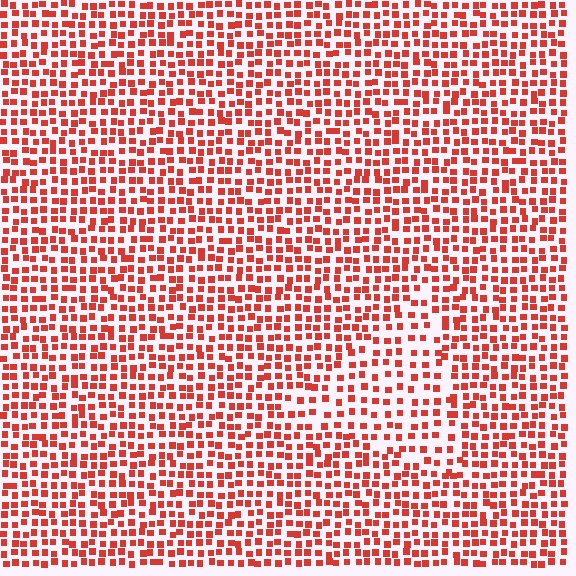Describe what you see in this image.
The image contains small red elements arranged at two different densities. A triangle-shaped region is visible where the elements are less densely packed than the surrounding area.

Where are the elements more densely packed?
The elements are more densely packed outside the triangle boundary.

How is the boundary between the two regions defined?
The boundary is defined by a change in element density (approximately 1.6x ratio). All elements are the same color, size, and shape.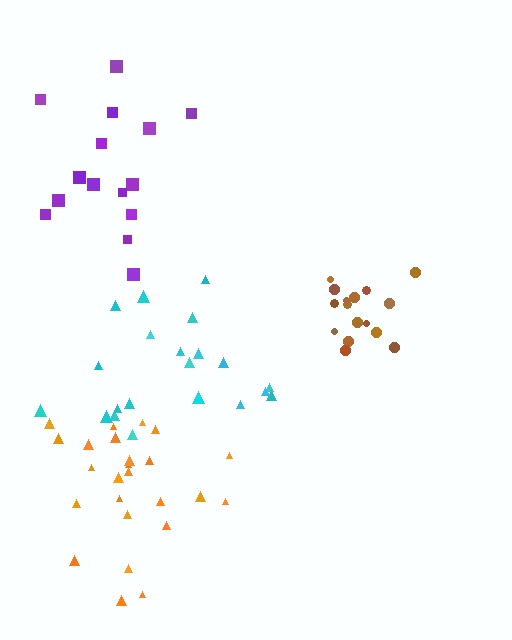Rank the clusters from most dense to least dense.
brown, orange, cyan, purple.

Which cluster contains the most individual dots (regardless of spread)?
Orange (25).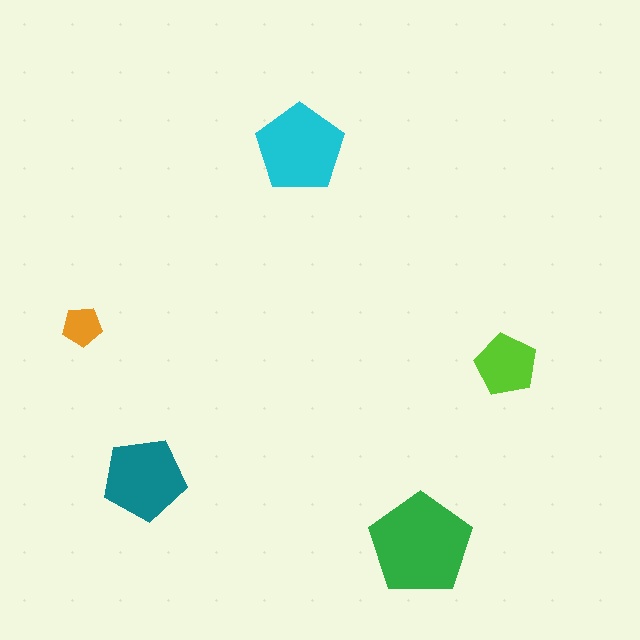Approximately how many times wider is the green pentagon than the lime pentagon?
About 1.5 times wider.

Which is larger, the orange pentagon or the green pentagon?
The green one.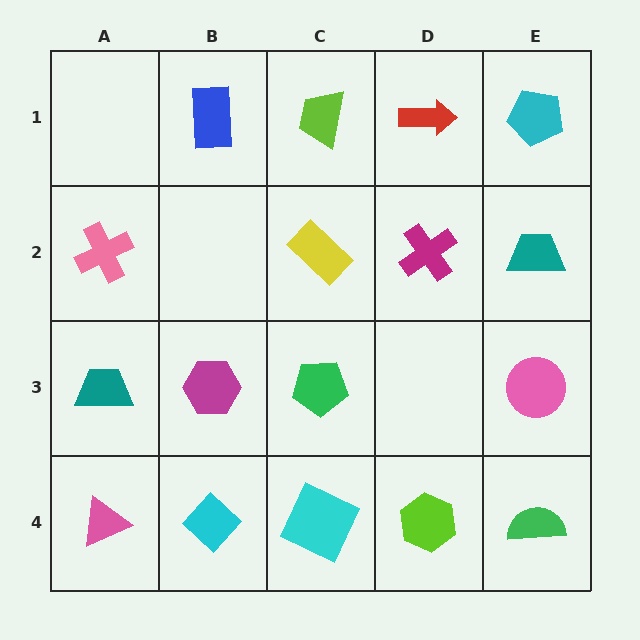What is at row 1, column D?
A red arrow.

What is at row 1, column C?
A lime trapezoid.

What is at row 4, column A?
A pink triangle.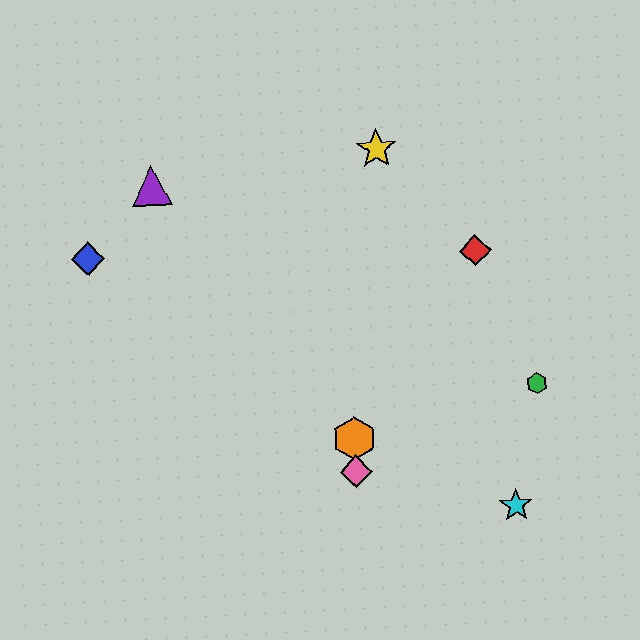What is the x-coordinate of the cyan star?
The cyan star is at x≈516.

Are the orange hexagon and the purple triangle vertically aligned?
No, the orange hexagon is at x≈354 and the purple triangle is at x≈152.